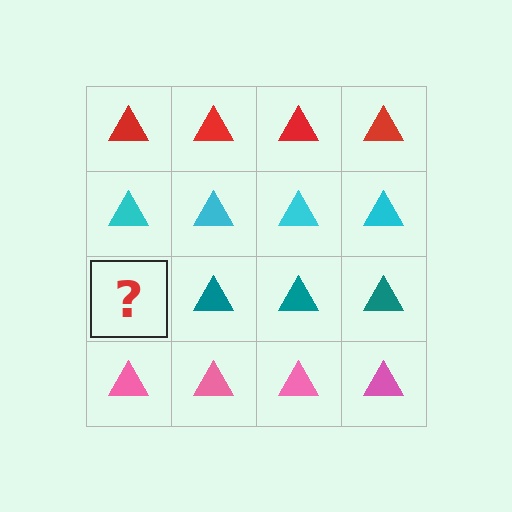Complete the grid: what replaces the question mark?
The question mark should be replaced with a teal triangle.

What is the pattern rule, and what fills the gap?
The rule is that each row has a consistent color. The gap should be filled with a teal triangle.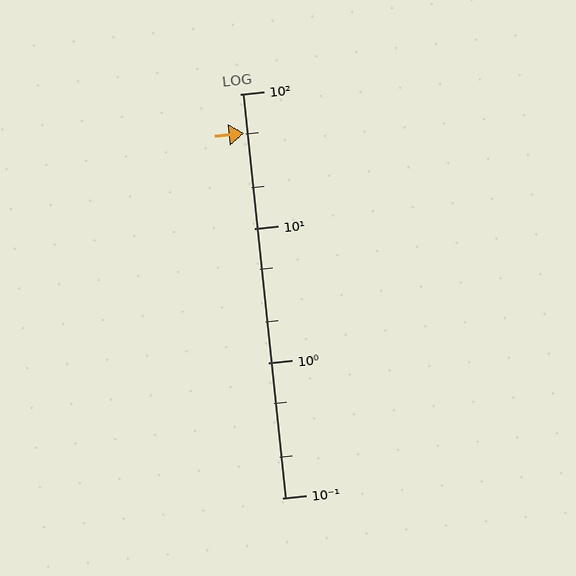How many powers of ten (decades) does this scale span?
The scale spans 3 decades, from 0.1 to 100.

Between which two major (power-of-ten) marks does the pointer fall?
The pointer is between 10 and 100.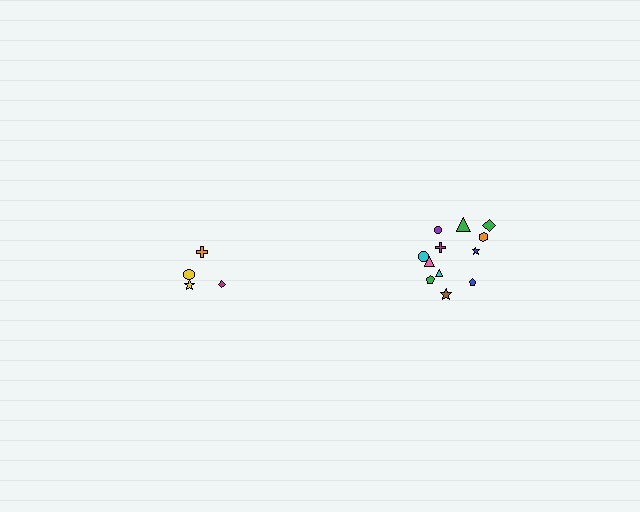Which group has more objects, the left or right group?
The right group.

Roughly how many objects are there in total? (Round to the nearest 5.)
Roughly 15 objects in total.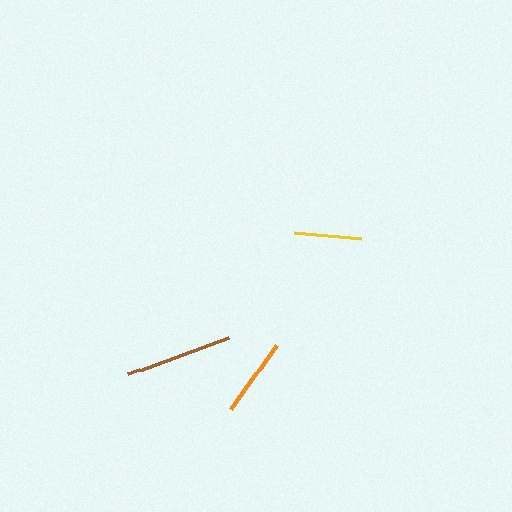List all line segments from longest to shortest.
From longest to shortest: brown, orange, yellow.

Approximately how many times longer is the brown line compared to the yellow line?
The brown line is approximately 1.6 times the length of the yellow line.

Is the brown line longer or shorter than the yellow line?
The brown line is longer than the yellow line.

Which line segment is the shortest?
The yellow line is the shortest at approximately 67 pixels.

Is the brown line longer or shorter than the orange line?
The brown line is longer than the orange line.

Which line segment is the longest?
The brown line is the longest at approximately 106 pixels.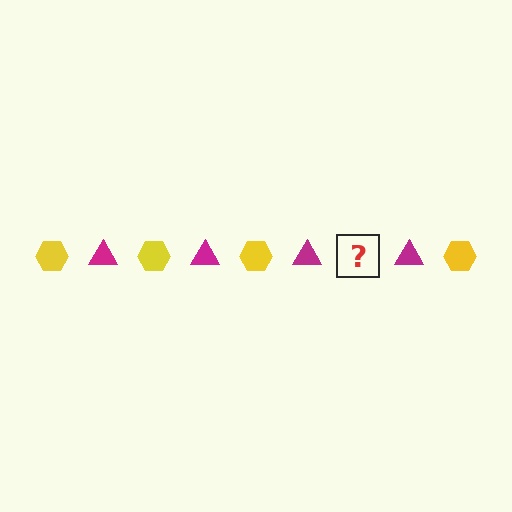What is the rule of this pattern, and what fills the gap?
The rule is that the pattern alternates between yellow hexagon and magenta triangle. The gap should be filled with a yellow hexagon.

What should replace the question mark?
The question mark should be replaced with a yellow hexagon.